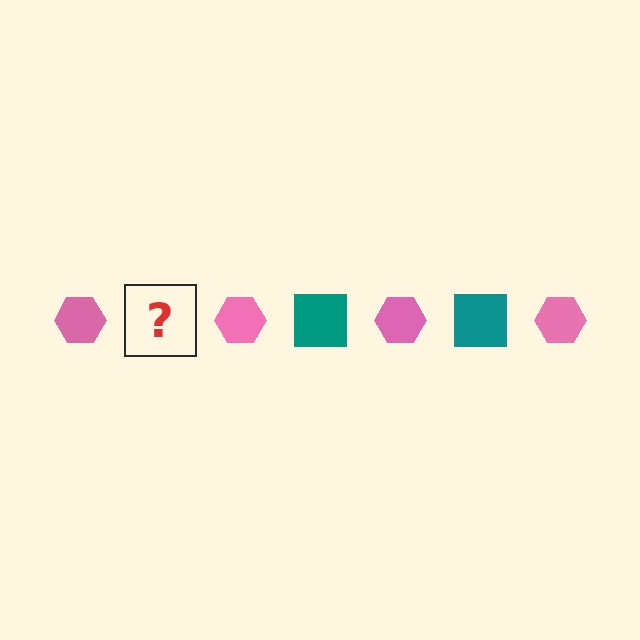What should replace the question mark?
The question mark should be replaced with a teal square.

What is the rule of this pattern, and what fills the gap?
The rule is that the pattern alternates between pink hexagon and teal square. The gap should be filled with a teal square.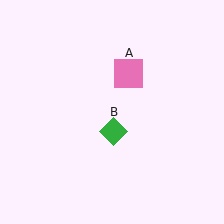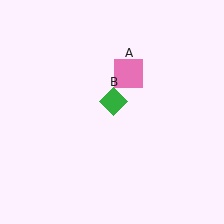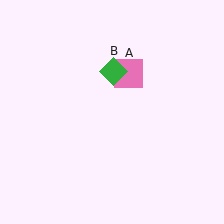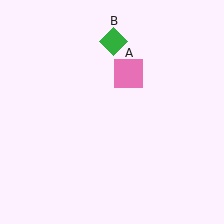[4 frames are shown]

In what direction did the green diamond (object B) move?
The green diamond (object B) moved up.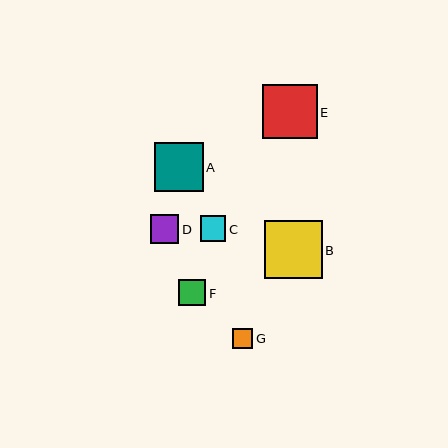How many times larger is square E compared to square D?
Square E is approximately 1.9 times the size of square D.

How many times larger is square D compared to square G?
Square D is approximately 1.4 times the size of square G.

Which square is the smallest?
Square G is the smallest with a size of approximately 21 pixels.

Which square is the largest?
Square B is the largest with a size of approximately 58 pixels.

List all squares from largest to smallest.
From largest to smallest: B, E, A, D, F, C, G.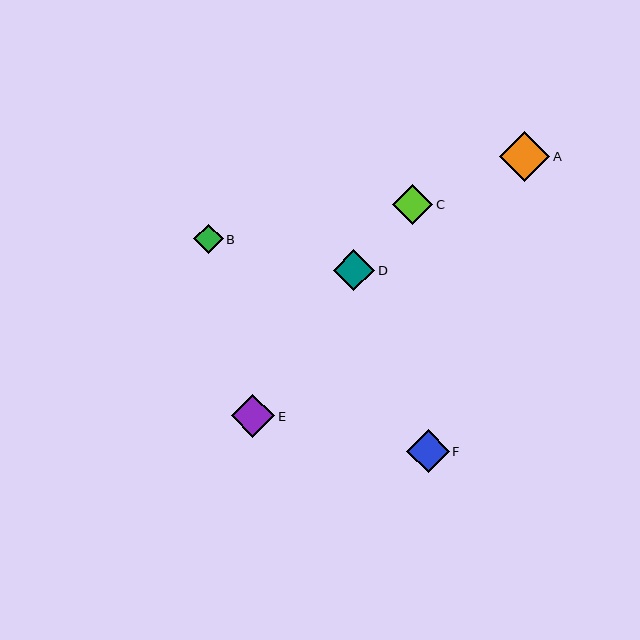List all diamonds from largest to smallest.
From largest to smallest: A, E, F, D, C, B.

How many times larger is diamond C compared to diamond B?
Diamond C is approximately 1.4 times the size of diamond B.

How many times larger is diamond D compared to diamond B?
Diamond D is approximately 1.4 times the size of diamond B.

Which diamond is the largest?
Diamond A is the largest with a size of approximately 50 pixels.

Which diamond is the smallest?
Diamond B is the smallest with a size of approximately 29 pixels.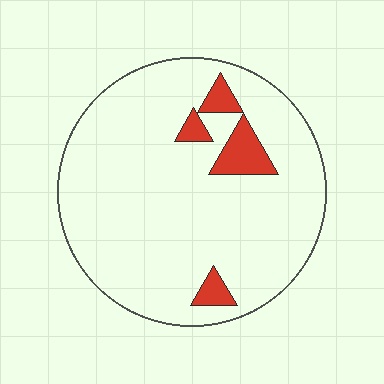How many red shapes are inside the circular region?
4.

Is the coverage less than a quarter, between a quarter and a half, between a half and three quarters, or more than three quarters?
Less than a quarter.